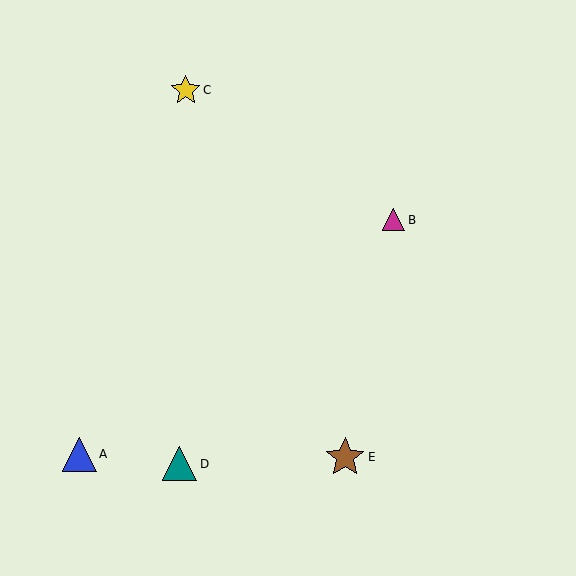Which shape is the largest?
The brown star (labeled E) is the largest.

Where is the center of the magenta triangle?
The center of the magenta triangle is at (393, 220).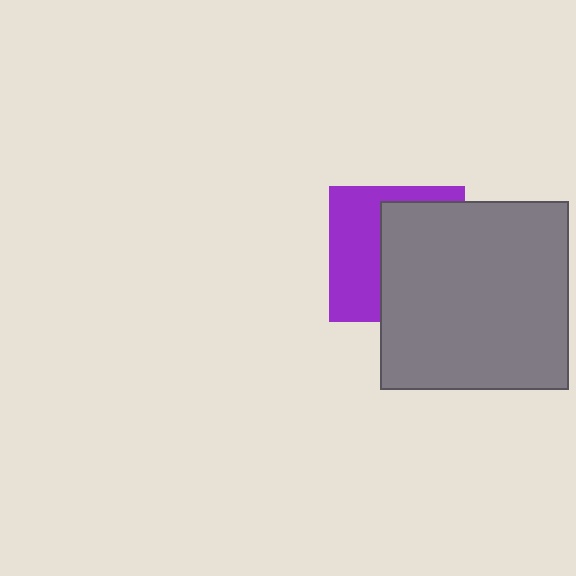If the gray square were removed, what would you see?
You would see the complete purple square.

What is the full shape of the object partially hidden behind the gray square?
The partially hidden object is a purple square.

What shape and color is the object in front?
The object in front is a gray square.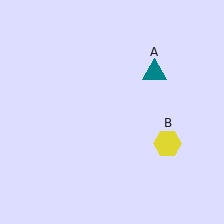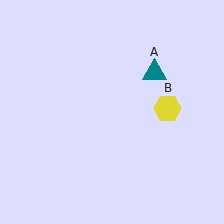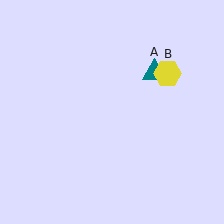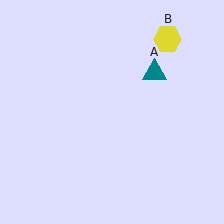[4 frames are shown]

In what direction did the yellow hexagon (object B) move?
The yellow hexagon (object B) moved up.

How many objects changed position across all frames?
1 object changed position: yellow hexagon (object B).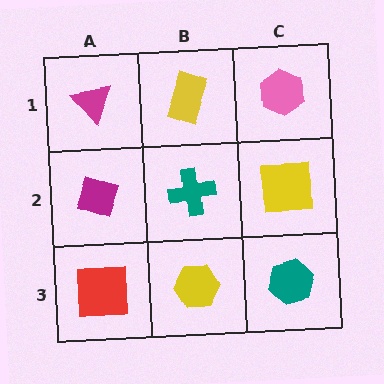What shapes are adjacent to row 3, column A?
A magenta diamond (row 2, column A), a yellow hexagon (row 3, column B).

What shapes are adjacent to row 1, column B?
A teal cross (row 2, column B), a magenta triangle (row 1, column A), a pink hexagon (row 1, column C).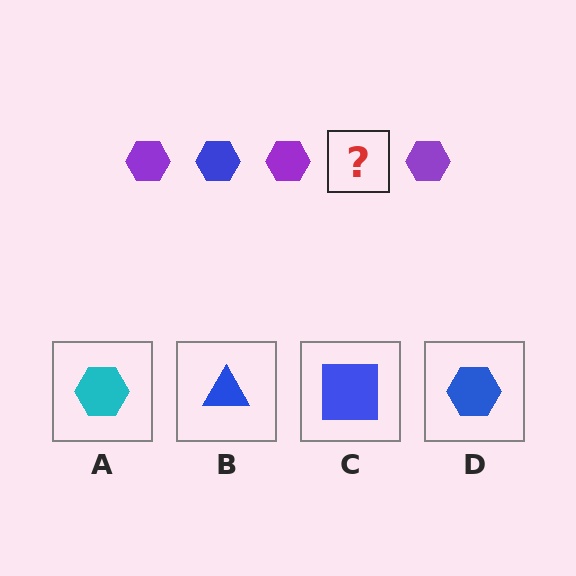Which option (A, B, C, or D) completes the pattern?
D.